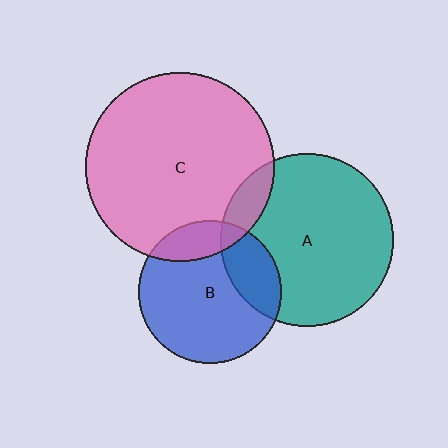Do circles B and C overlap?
Yes.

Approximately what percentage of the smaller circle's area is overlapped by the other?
Approximately 15%.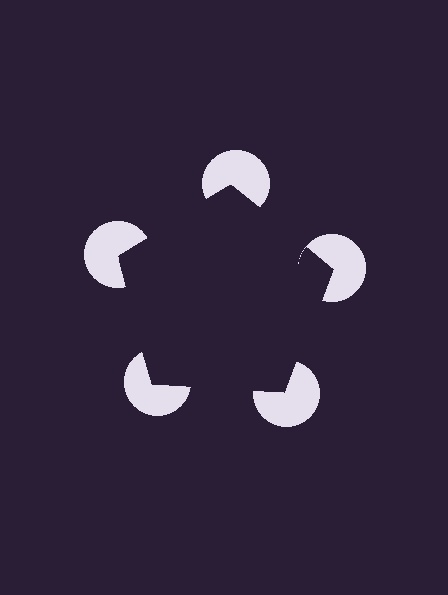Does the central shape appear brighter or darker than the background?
It typically appears slightly darker than the background, even though no actual brightness change is drawn.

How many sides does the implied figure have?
5 sides.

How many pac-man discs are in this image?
There are 5 — one at each vertex of the illusory pentagon.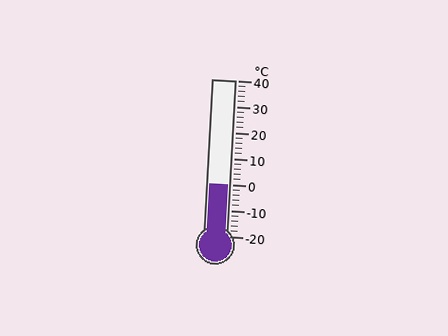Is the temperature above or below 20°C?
The temperature is below 20°C.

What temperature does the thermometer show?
The thermometer shows approximately 0°C.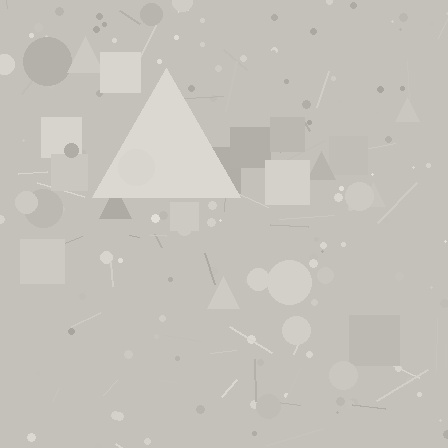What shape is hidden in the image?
A triangle is hidden in the image.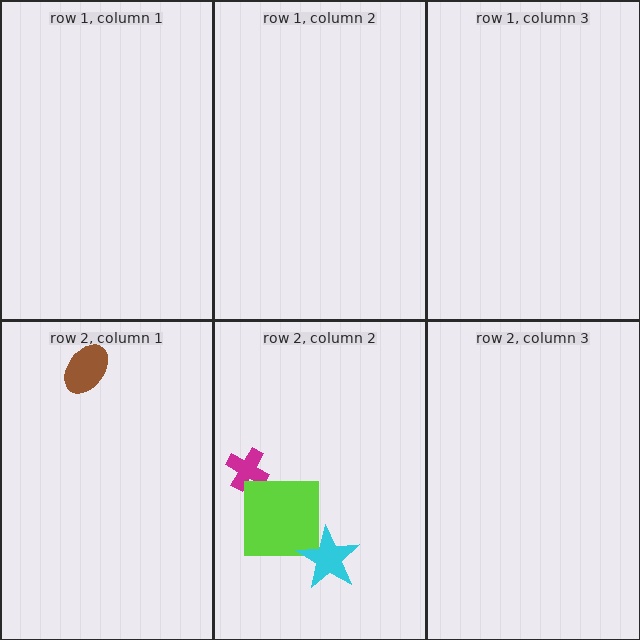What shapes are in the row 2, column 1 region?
The brown ellipse.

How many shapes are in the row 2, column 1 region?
1.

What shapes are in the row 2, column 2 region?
The magenta cross, the lime square, the cyan star.